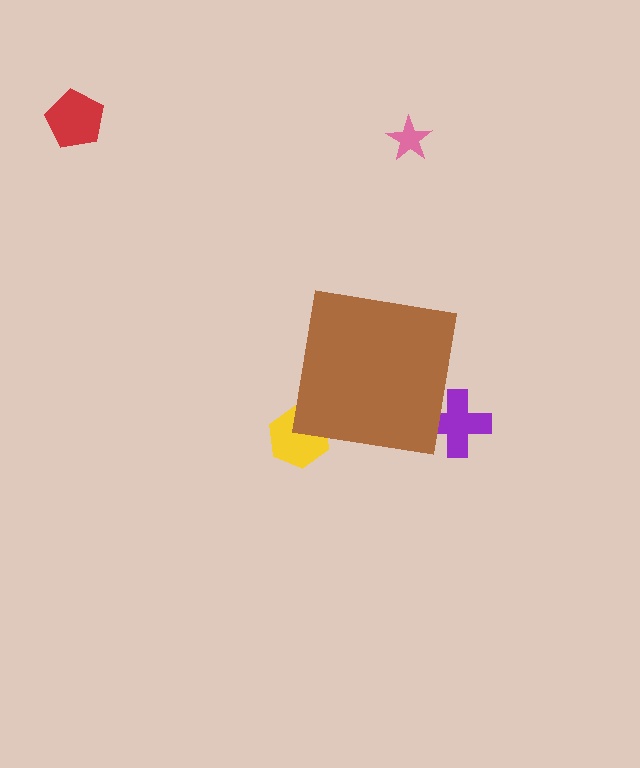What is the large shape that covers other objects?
A brown square.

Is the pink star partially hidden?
No, the pink star is fully visible.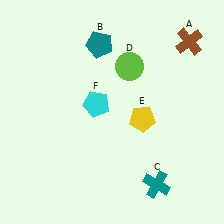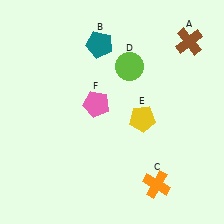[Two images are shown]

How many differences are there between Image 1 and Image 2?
There are 2 differences between the two images.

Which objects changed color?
C changed from teal to orange. F changed from cyan to pink.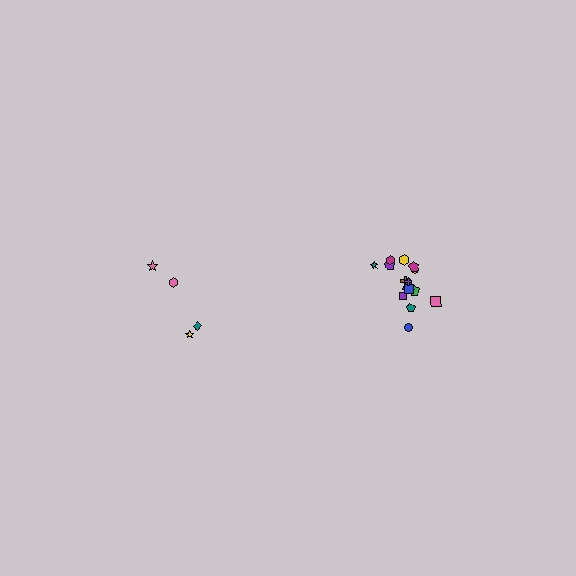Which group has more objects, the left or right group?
The right group.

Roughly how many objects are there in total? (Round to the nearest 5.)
Roughly 20 objects in total.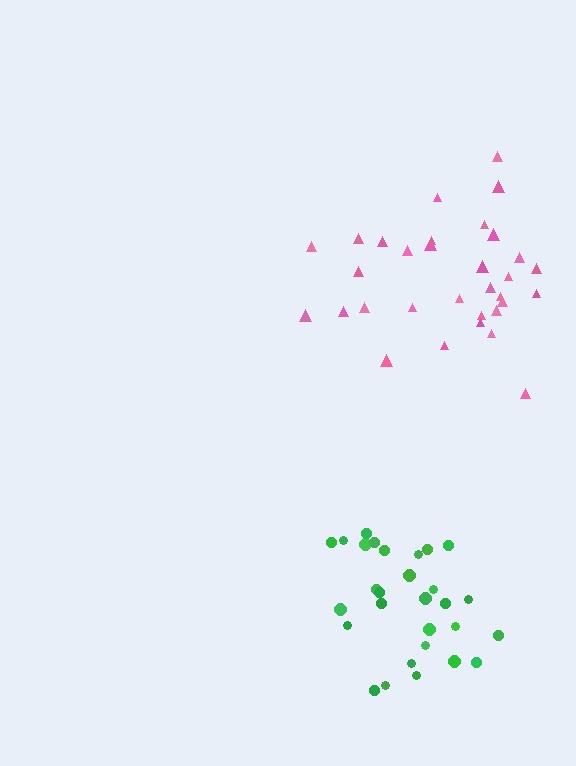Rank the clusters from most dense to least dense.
green, pink.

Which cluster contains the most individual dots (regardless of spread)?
Pink (32).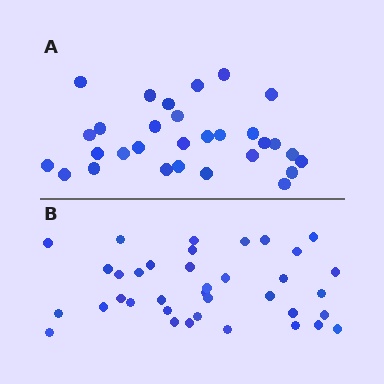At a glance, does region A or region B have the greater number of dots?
Region B (the bottom region) has more dots.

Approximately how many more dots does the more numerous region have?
Region B has roughly 8 or so more dots than region A.